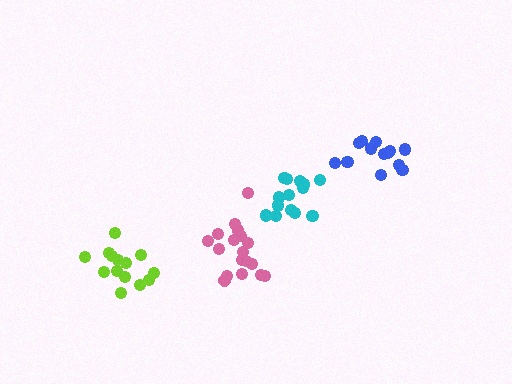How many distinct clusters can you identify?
There are 4 distinct clusters.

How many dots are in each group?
Group 1: 14 dots, Group 2: 18 dots, Group 3: 13 dots, Group 4: 14 dots (59 total).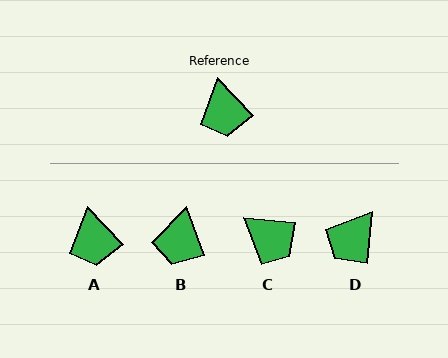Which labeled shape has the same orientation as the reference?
A.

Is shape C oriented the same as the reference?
No, it is off by about 41 degrees.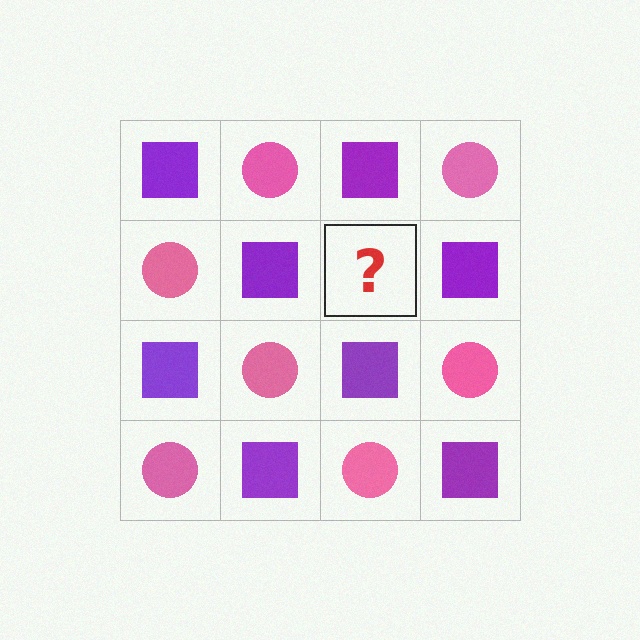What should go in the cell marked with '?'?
The missing cell should contain a pink circle.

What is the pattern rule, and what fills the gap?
The rule is that it alternates purple square and pink circle in a checkerboard pattern. The gap should be filled with a pink circle.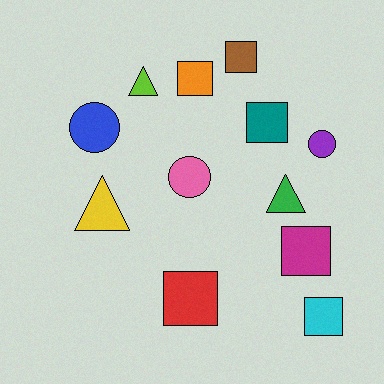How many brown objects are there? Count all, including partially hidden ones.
There is 1 brown object.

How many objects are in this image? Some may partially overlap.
There are 12 objects.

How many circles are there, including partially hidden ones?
There are 3 circles.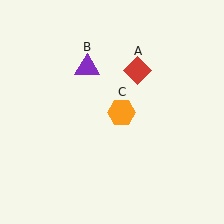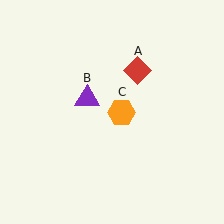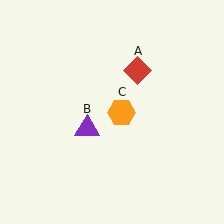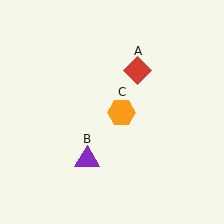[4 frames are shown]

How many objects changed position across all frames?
1 object changed position: purple triangle (object B).